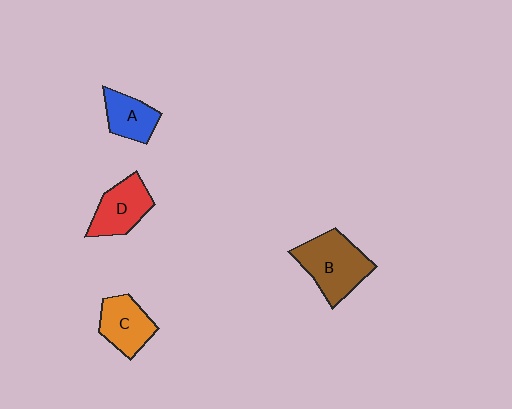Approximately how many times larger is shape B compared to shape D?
Approximately 1.4 times.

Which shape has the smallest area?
Shape A (blue).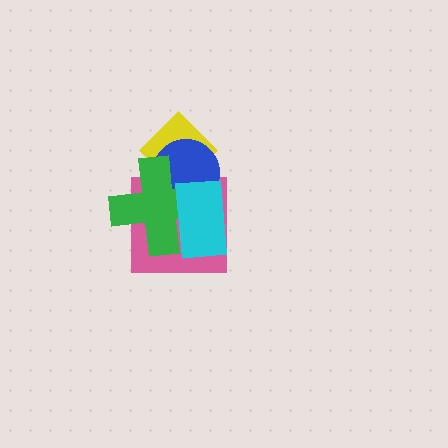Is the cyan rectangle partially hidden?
No, no other shape covers it.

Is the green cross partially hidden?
Yes, it is partially covered by another shape.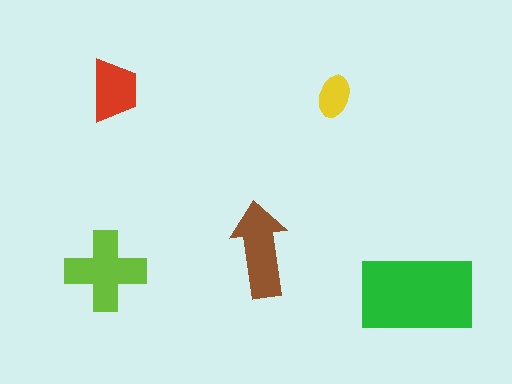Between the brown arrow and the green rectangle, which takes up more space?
The green rectangle.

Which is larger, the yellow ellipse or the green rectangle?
The green rectangle.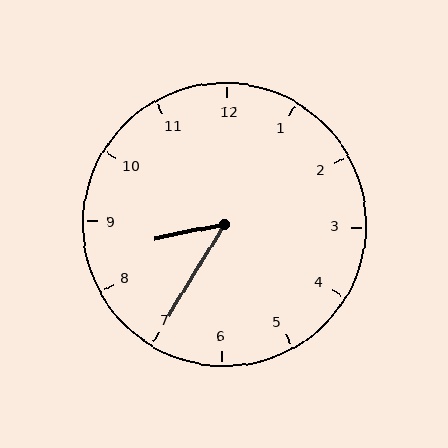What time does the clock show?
8:35.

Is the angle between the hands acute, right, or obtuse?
It is acute.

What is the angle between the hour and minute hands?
Approximately 48 degrees.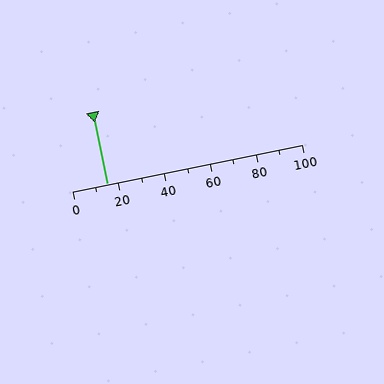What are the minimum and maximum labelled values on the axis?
The axis runs from 0 to 100.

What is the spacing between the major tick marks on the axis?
The major ticks are spaced 20 apart.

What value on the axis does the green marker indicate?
The marker indicates approximately 15.